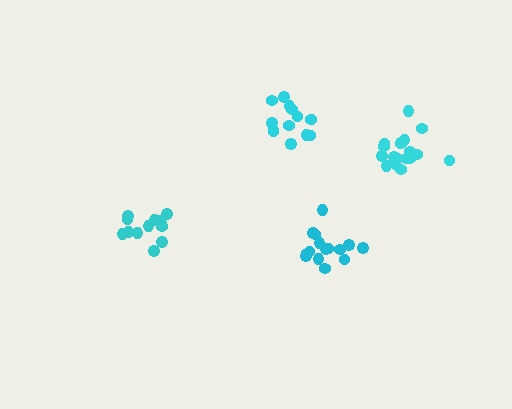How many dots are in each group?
Group 1: 14 dots, Group 2: 15 dots, Group 3: 18 dots, Group 4: 13 dots (60 total).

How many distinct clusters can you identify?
There are 4 distinct clusters.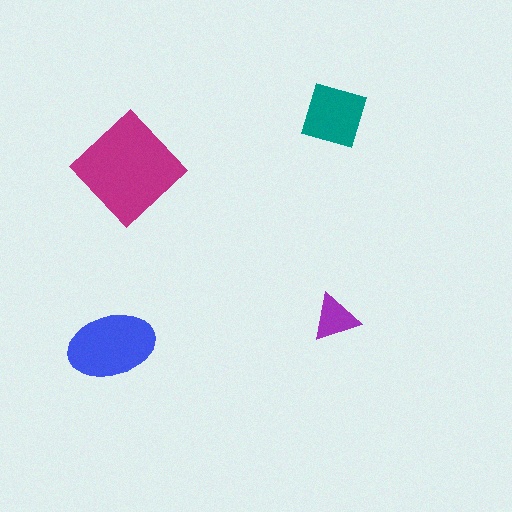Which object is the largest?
The magenta diamond.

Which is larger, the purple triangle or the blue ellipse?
The blue ellipse.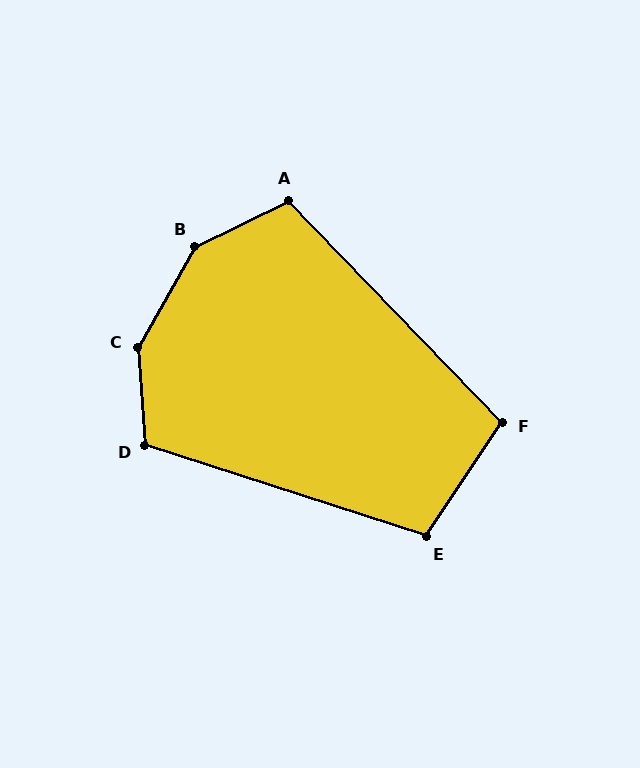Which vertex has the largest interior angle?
C, at approximately 147 degrees.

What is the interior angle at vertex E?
Approximately 106 degrees (obtuse).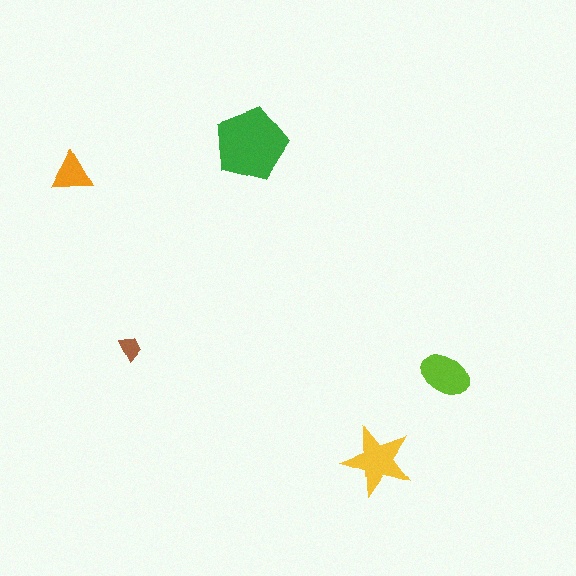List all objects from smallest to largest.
The brown trapezoid, the orange triangle, the lime ellipse, the yellow star, the green pentagon.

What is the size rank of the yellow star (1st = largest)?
2nd.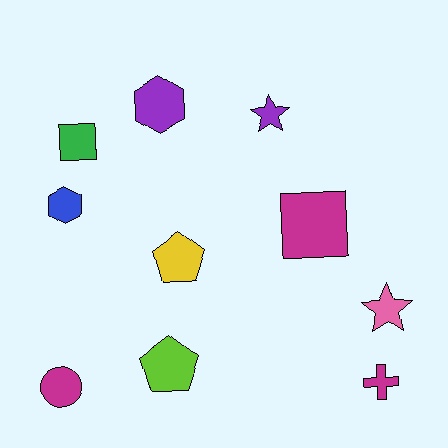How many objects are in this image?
There are 10 objects.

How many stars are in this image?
There are 2 stars.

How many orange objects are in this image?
There are no orange objects.